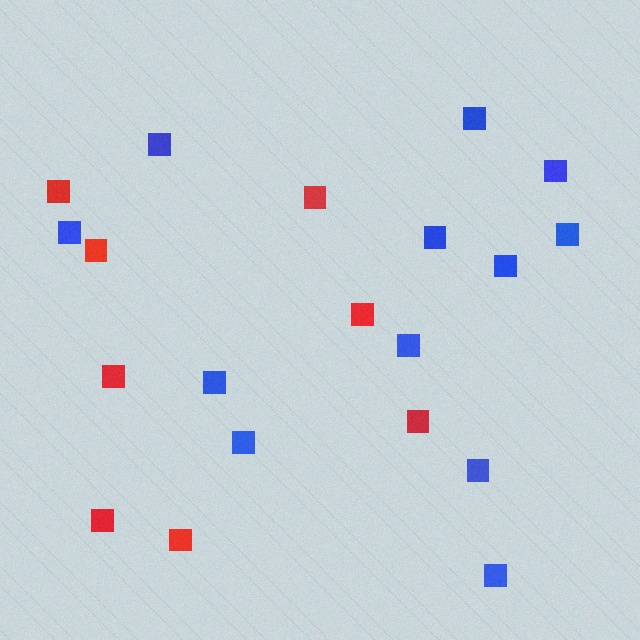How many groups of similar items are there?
There are 2 groups: one group of red squares (8) and one group of blue squares (12).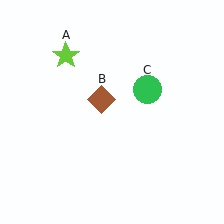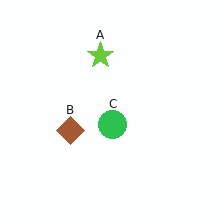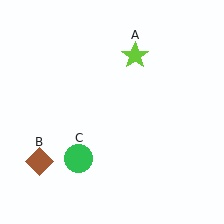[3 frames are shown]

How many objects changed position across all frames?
3 objects changed position: lime star (object A), brown diamond (object B), green circle (object C).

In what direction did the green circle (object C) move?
The green circle (object C) moved down and to the left.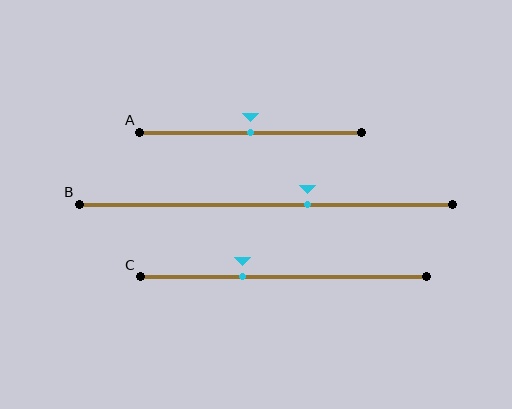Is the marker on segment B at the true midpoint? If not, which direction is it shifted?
No, the marker on segment B is shifted to the right by about 11% of the segment length.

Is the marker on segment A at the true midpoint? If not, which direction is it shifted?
Yes, the marker on segment A is at the true midpoint.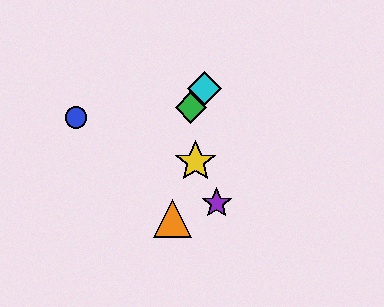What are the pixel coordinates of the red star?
The red star is at (200, 95).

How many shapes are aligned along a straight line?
3 shapes (the red star, the green diamond, the cyan diamond) are aligned along a straight line.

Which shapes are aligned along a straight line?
The red star, the green diamond, the cyan diamond are aligned along a straight line.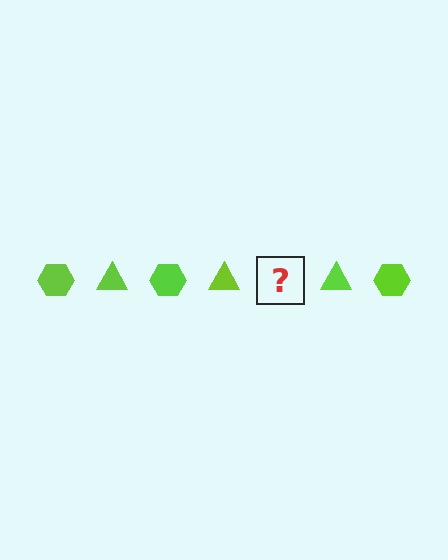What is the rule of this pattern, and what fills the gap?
The rule is that the pattern cycles through hexagon, triangle shapes in lime. The gap should be filled with a lime hexagon.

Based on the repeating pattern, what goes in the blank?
The blank should be a lime hexagon.